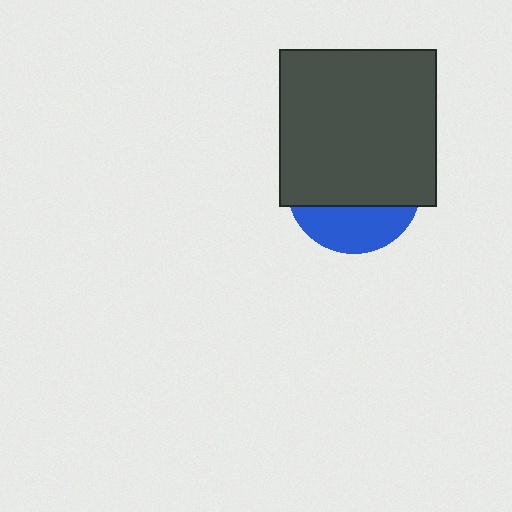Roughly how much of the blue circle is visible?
A small part of it is visible (roughly 31%).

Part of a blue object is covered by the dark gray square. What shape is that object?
It is a circle.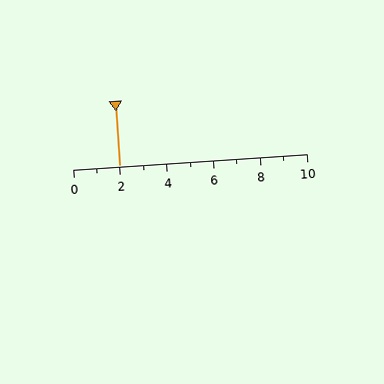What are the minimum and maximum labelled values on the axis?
The axis runs from 0 to 10.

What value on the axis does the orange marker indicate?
The marker indicates approximately 2.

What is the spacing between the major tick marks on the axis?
The major ticks are spaced 2 apart.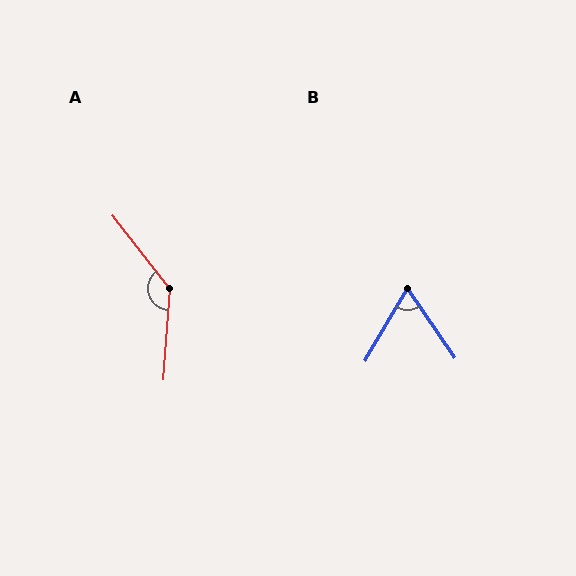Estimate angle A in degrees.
Approximately 138 degrees.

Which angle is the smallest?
B, at approximately 64 degrees.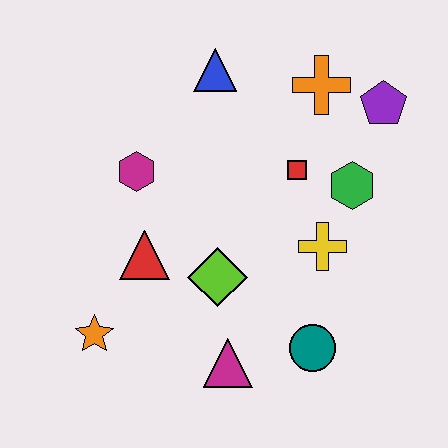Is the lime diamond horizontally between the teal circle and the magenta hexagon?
Yes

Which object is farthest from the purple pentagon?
The orange star is farthest from the purple pentagon.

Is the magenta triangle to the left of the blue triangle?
No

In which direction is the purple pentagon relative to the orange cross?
The purple pentagon is to the right of the orange cross.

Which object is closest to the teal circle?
The magenta triangle is closest to the teal circle.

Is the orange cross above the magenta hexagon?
Yes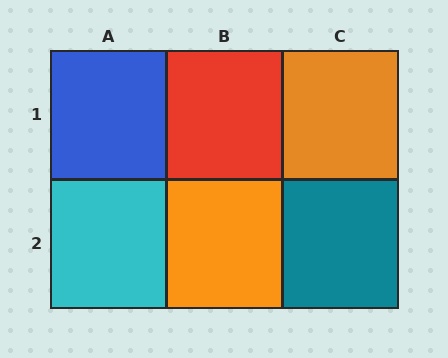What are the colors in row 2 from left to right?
Cyan, orange, teal.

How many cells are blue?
1 cell is blue.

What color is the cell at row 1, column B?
Red.